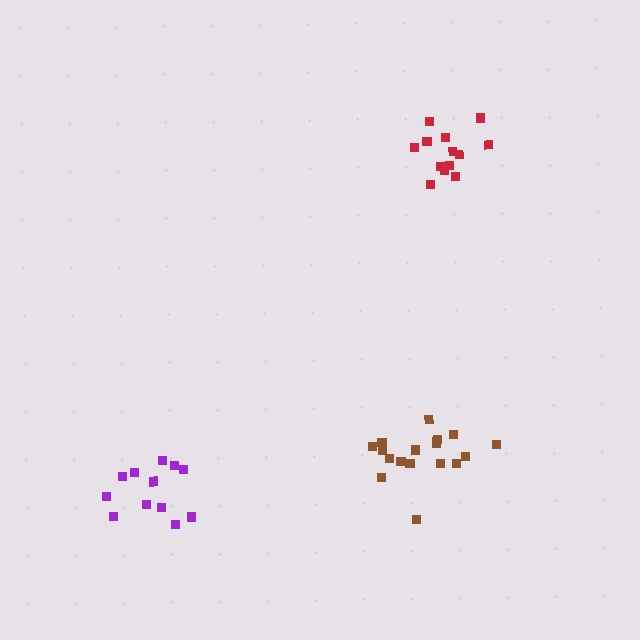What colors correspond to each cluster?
The clusters are colored: purple, red, brown.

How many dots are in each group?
Group 1: 13 dots, Group 2: 13 dots, Group 3: 18 dots (44 total).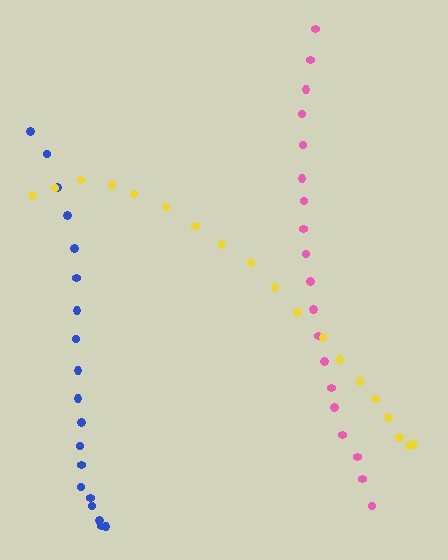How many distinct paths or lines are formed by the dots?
There are 3 distinct paths.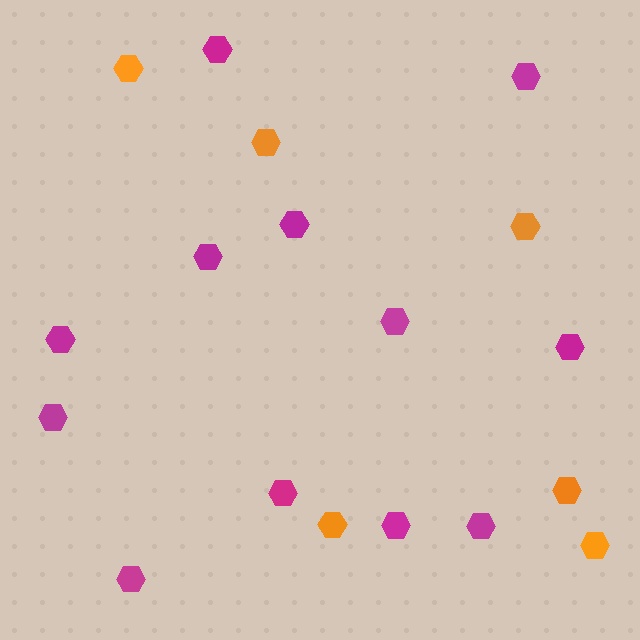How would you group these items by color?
There are 2 groups: one group of magenta hexagons (12) and one group of orange hexagons (6).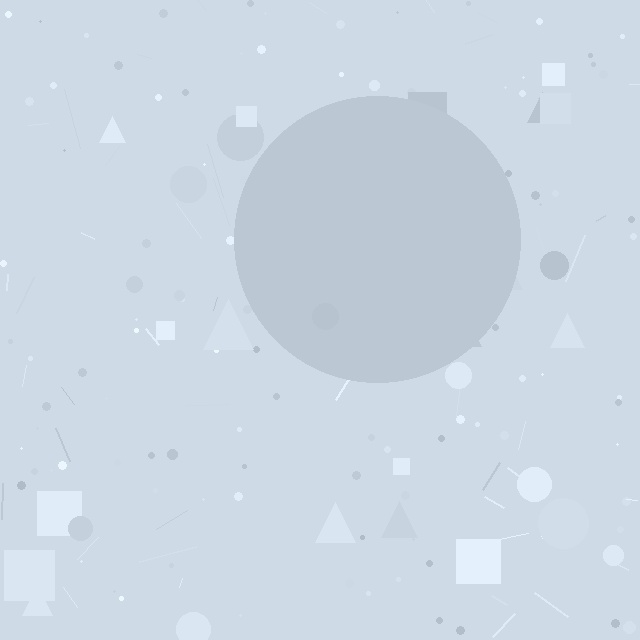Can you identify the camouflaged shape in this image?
The camouflaged shape is a circle.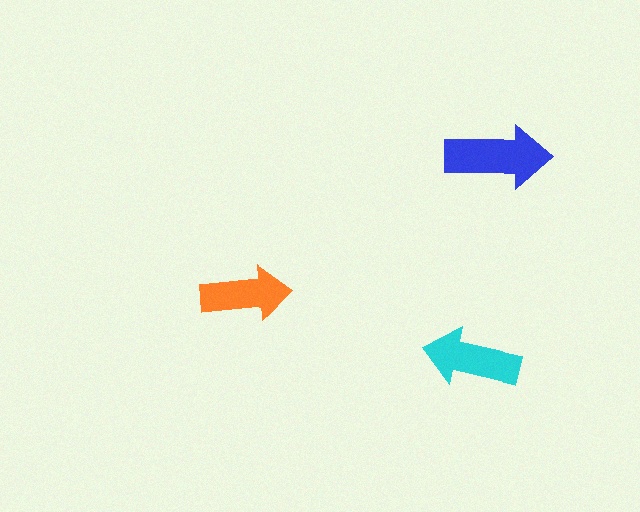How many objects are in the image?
There are 3 objects in the image.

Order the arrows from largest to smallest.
the blue one, the cyan one, the orange one.